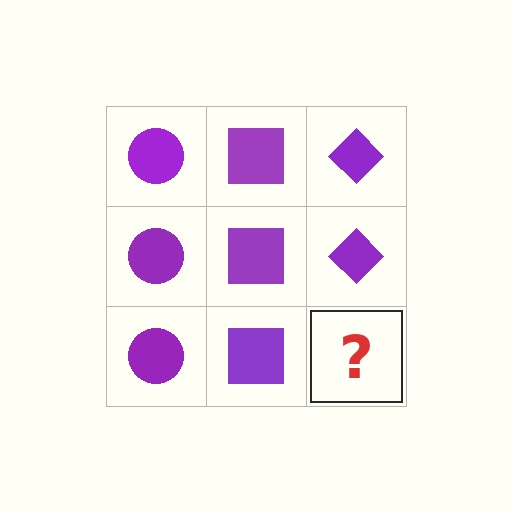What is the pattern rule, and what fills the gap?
The rule is that each column has a consistent shape. The gap should be filled with a purple diamond.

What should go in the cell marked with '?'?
The missing cell should contain a purple diamond.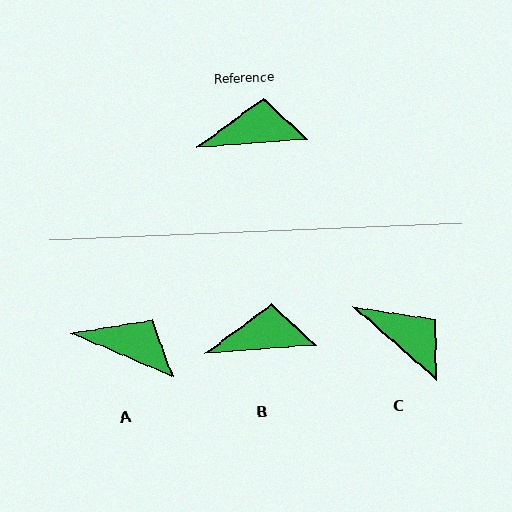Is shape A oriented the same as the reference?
No, it is off by about 27 degrees.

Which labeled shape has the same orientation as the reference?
B.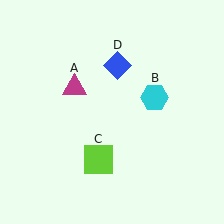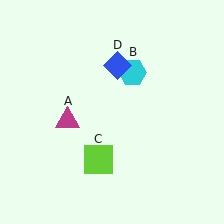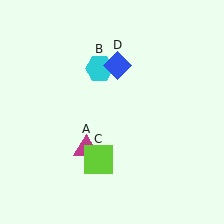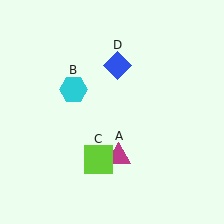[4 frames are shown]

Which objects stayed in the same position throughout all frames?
Lime square (object C) and blue diamond (object D) remained stationary.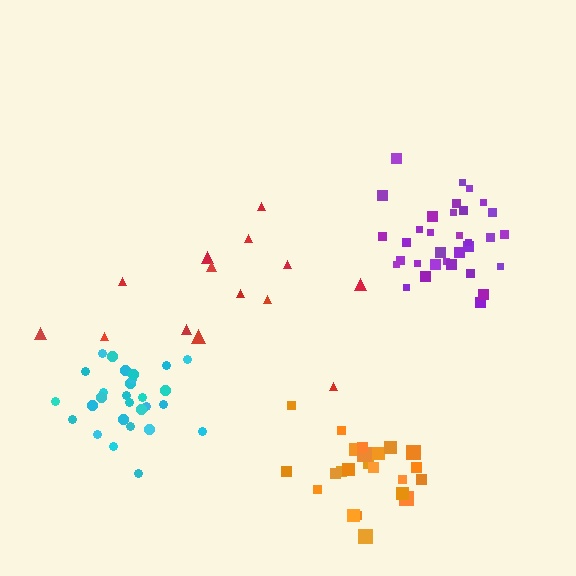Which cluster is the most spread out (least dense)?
Red.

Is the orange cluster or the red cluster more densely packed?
Orange.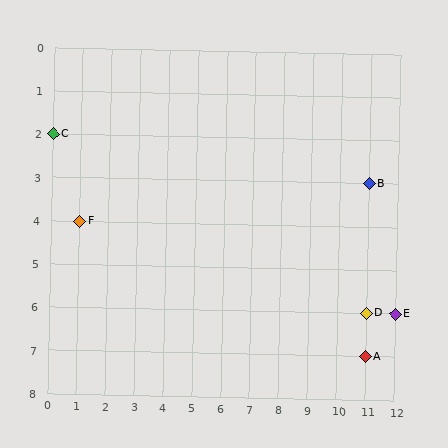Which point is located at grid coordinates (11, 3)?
Point B is at (11, 3).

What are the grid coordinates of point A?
Point A is at grid coordinates (11, 7).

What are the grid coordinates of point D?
Point D is at grid coordinates (11, 6).